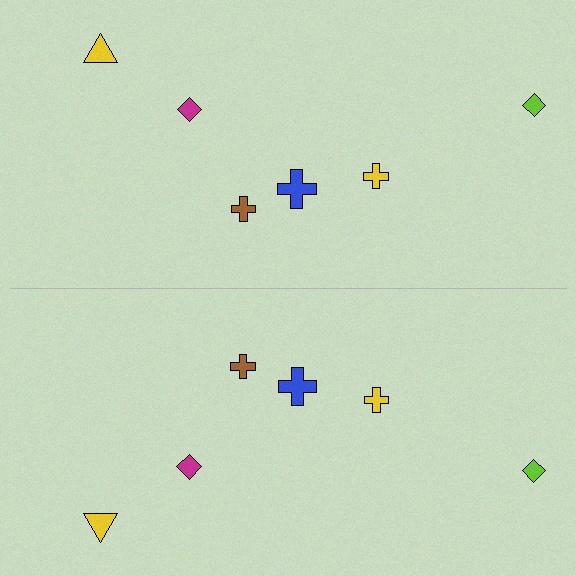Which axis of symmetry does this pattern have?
The pattern has a horizontal axis of symmetry running through the center of the image.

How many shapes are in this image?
There are 12 shapes in this image.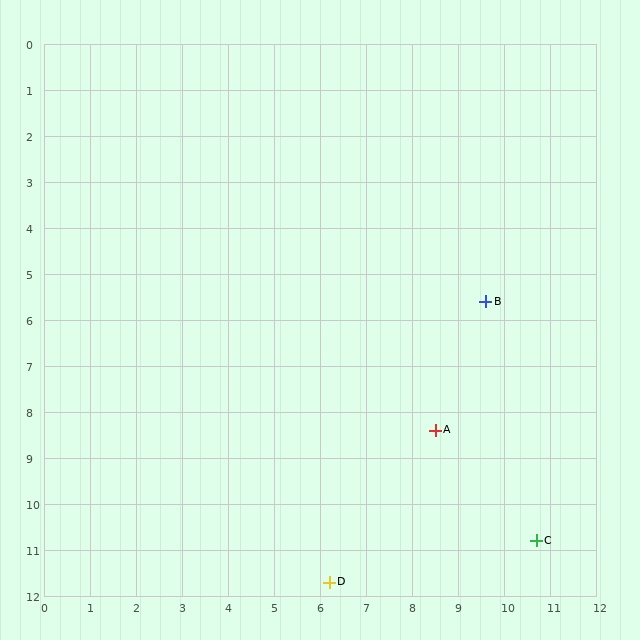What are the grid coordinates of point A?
Point A is at approximately (8.5, 8.4).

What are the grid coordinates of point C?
Point C is at approximately (10.7, 10.8).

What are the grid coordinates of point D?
Point D is at approximately (6.2, 11.7).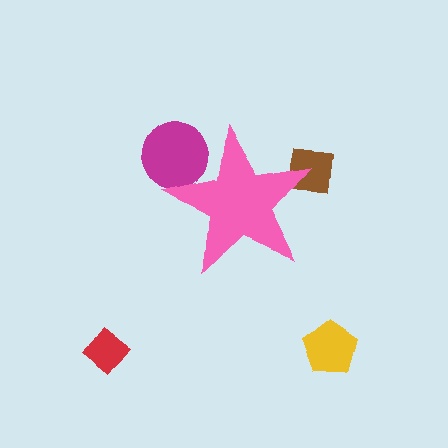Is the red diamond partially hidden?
No, the red diamond is fully visible.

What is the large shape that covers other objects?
A pink star.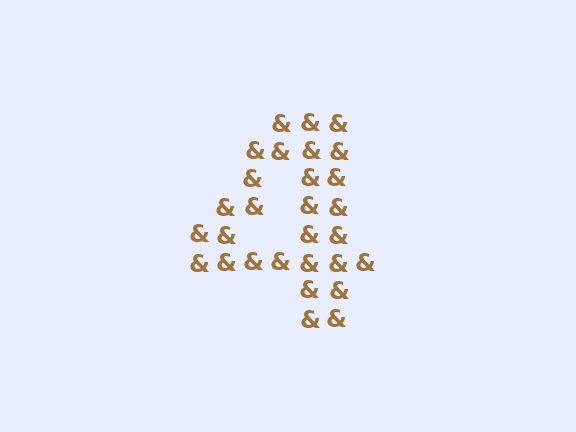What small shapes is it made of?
It is made of small ampersands.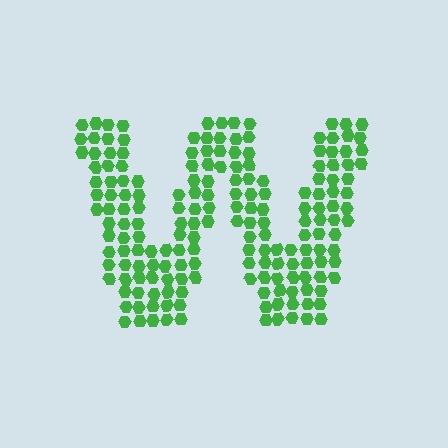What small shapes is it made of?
It is made of small hexagons.